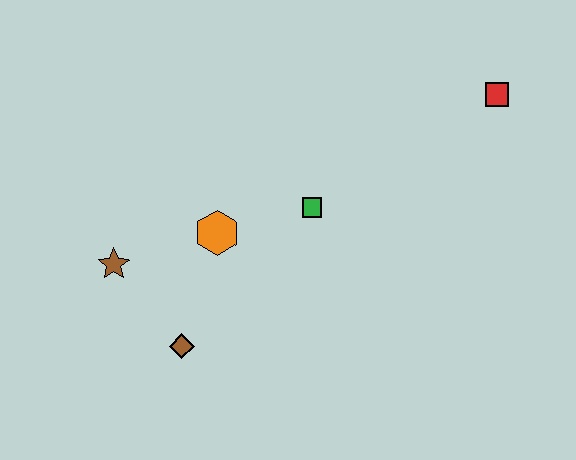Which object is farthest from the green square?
The red square is farthest from the green square.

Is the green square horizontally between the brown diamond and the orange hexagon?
No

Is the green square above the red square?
No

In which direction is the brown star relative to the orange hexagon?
The brown star is to the left of the orange hexagon.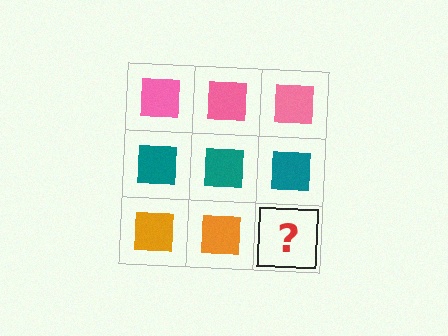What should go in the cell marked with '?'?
The missing cell should contain an orange square.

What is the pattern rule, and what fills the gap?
The rule is that each row has a consistent color. The gap should be filled with an orange square.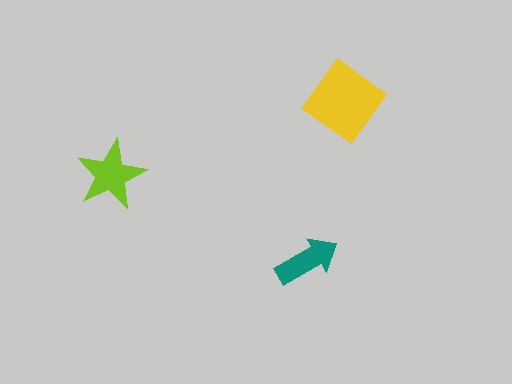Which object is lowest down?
The teal arrow is bottommost.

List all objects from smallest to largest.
The teal arrow, the lime star, the yellow diamond.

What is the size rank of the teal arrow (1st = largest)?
3rd.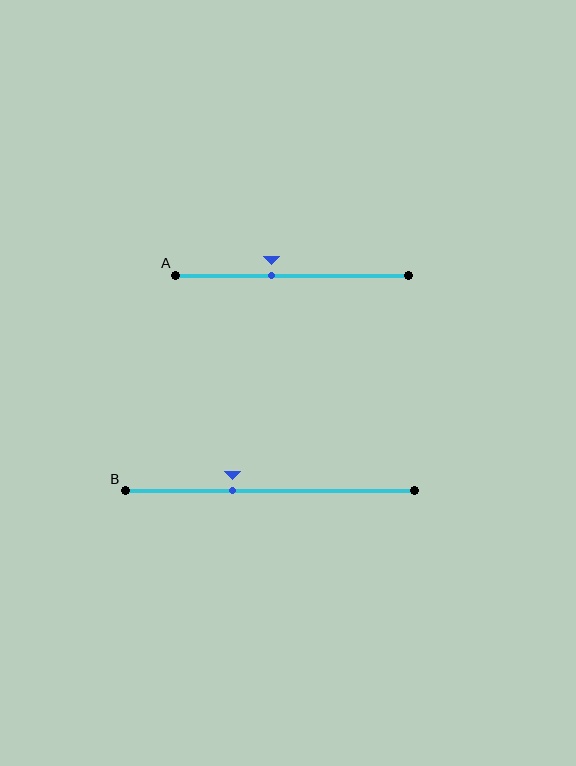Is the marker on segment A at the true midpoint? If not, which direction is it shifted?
No, the marker on segment A is shifted to the left by about 9% of the segment length.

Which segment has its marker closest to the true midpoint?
Segment A has its marker closest to the true midpoint.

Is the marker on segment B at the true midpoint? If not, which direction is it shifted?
No, the marker on segment B is shifted to the left by about 13% of the segment length.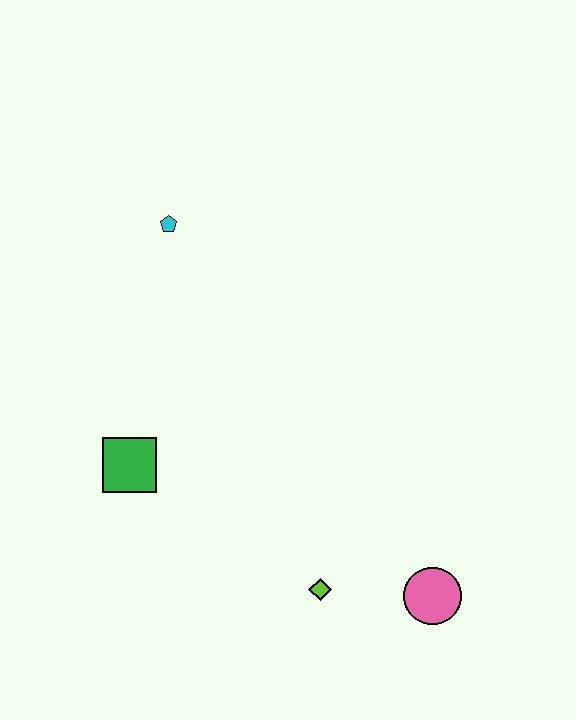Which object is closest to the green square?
The lime diamond is closest to the green square.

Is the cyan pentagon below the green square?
No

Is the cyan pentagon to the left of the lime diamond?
Yes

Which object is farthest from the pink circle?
The cyan pentagon is farthest from the pink circle.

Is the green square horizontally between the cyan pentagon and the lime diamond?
No